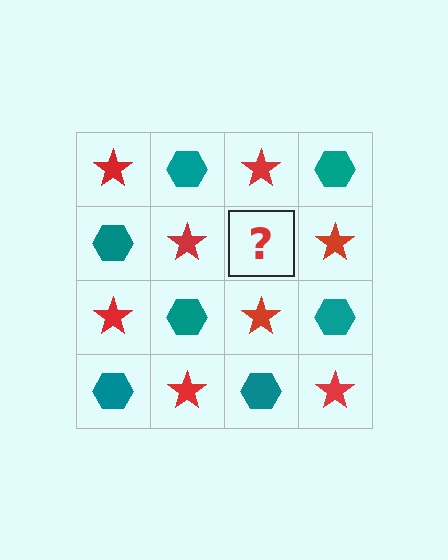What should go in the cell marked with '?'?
The missing cell should contain a teal hexagon.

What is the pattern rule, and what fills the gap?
The rule is that it alternates red star and teal hexagon in a checkerboard pattern. The gap should be filled with a teal hexagon.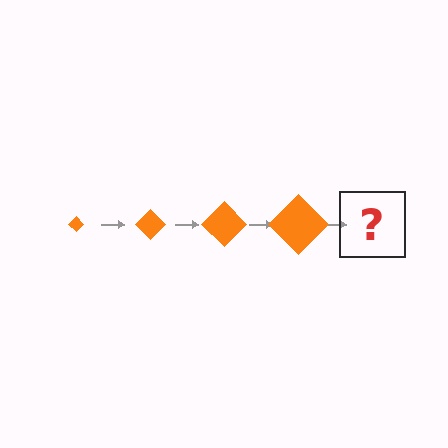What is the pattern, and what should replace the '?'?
The pattern is that the diamond gets progressively larger each step. The '?' should be an orange diamond, larger than the previous one.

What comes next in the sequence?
The next element should be an orange diamond, larger than the previous one.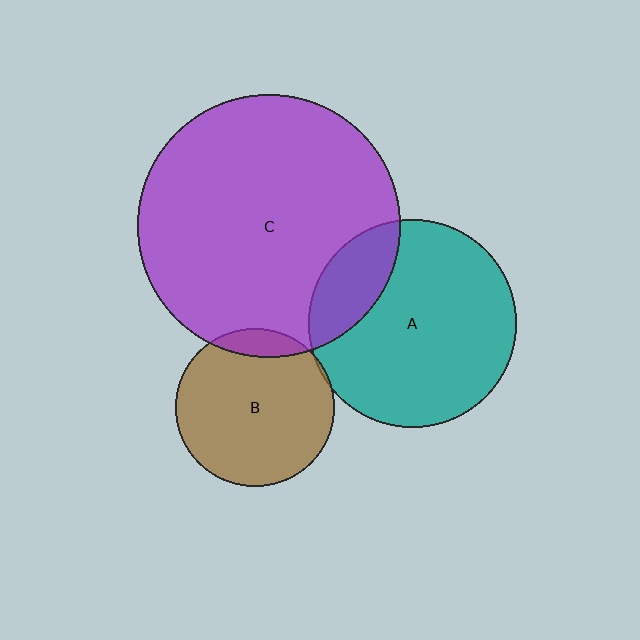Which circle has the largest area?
Circle C (purple).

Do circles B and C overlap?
Yes.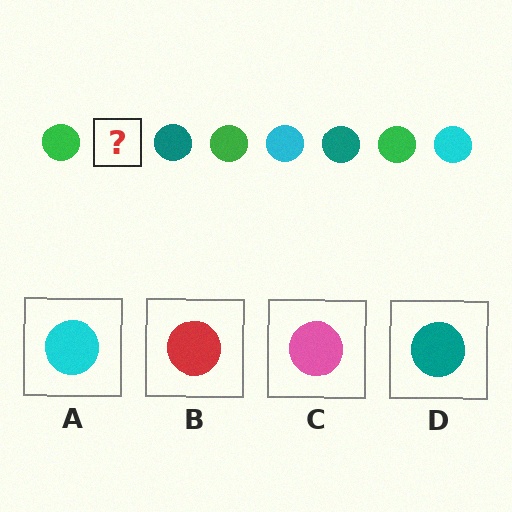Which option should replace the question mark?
Option A.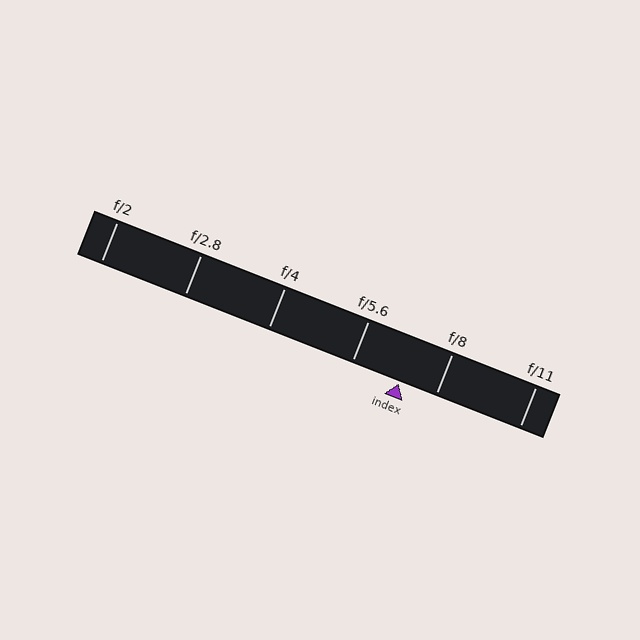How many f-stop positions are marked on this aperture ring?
There are 6 f-stop positions marked.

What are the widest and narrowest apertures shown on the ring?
The widest aperture shown is f/2 and the narrowest is f/11.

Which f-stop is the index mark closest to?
The index mark is closest to f/8.